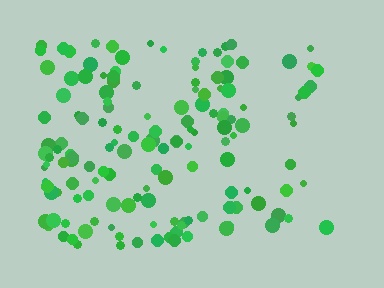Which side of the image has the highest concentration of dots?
The left.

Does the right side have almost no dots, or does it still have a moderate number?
Still a moderate number, just noticeably fewer than the left.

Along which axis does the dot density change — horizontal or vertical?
Horizontal.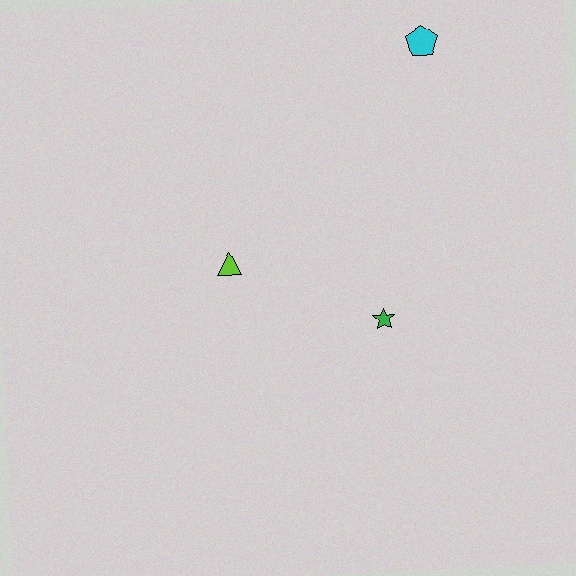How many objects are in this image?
There are 3 objects.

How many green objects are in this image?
There is 1 green object.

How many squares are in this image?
There are no squares.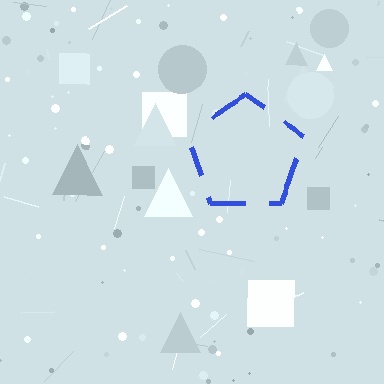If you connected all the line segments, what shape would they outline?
They would outline a pentagon.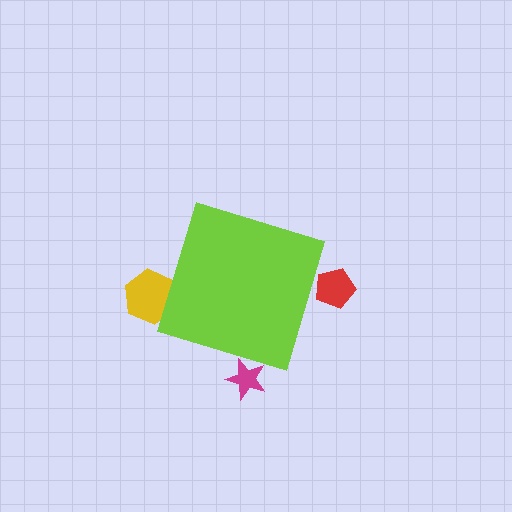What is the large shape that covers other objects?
A lime diamond.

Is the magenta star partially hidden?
Yes, the magenta star is partially hidden behind the lime diamond.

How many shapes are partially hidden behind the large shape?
3 shapes are partially hidden.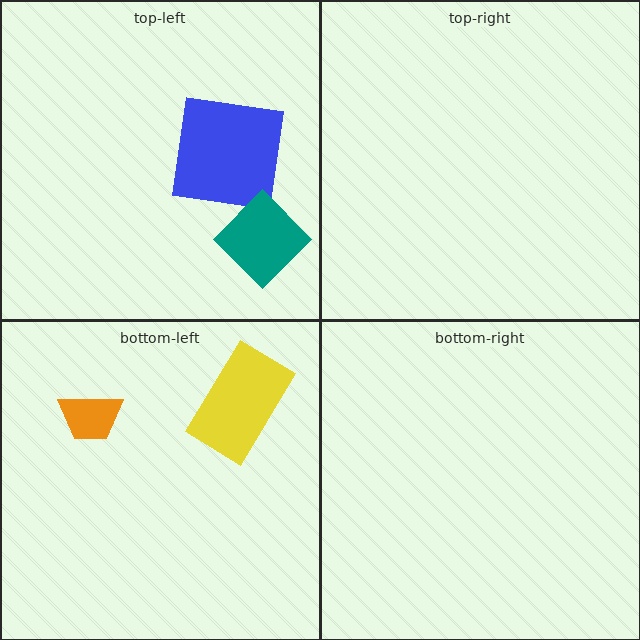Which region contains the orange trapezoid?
The bottom-left region.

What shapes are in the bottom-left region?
The yellow rectangle, the orange trapezoid.